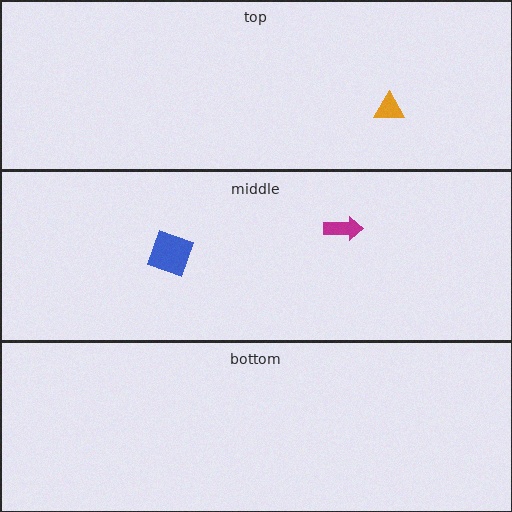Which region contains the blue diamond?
The middle region.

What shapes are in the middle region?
The magenta arrow, the blue diamond.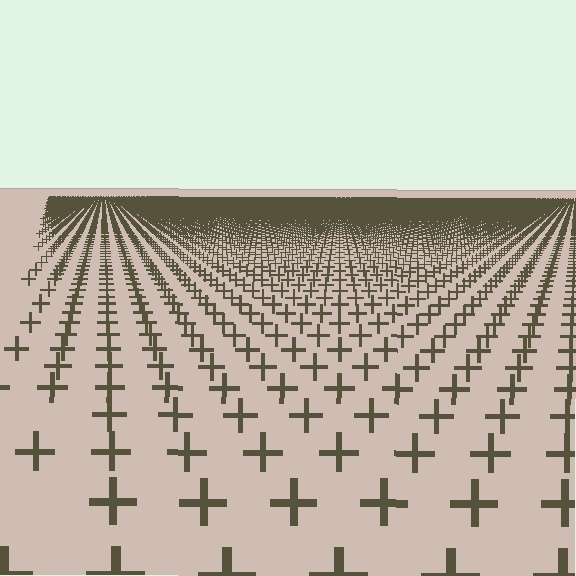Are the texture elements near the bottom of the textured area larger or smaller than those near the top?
Larger. Near the bottom, elements are closer to the viewer and appear at a bigger on-screen size.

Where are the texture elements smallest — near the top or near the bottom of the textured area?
Near the top.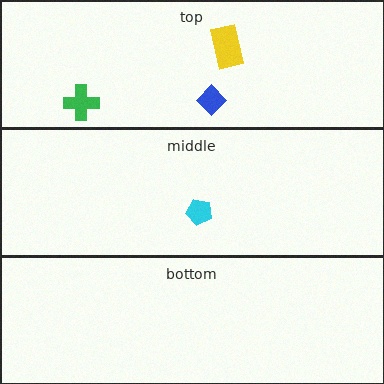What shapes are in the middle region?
The cyan pentagon.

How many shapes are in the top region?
3.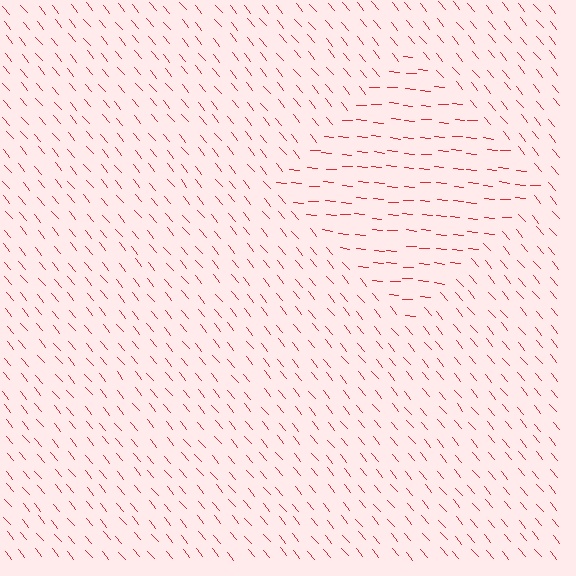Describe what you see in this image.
The image is filled with small red line segments. A diamond region in the image has lines oriented differently from the surrounding lines, creating a visible texture boundary.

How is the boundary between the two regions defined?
The boundary is defined purely by a change in line orientation (approximately 45 degrees difference). All lines are the same color and thickness.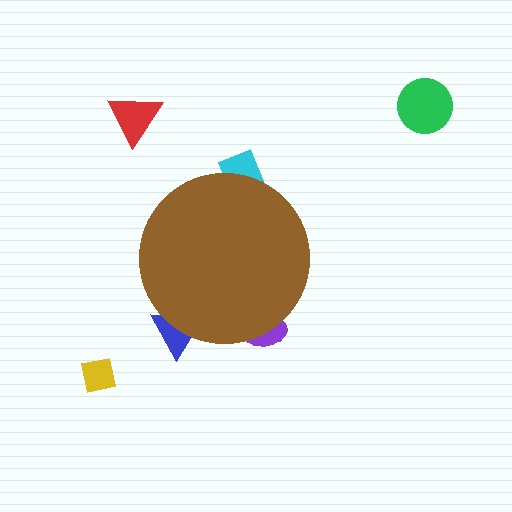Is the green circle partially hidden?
No, the green circle is fully visible.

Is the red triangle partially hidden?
No, the red triangle is fully visible.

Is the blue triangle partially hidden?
Yes, the blue triangle is partially hidden behind the brown circle.